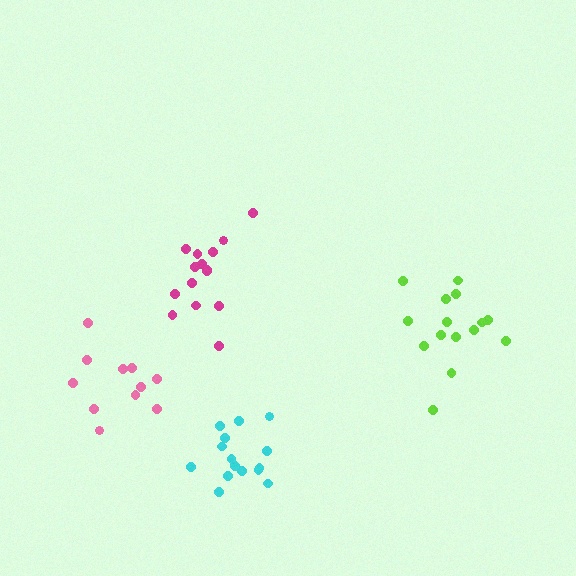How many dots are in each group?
Group 1: 15 dots, Group 2: 15 dots, Group 3: 15 dots, Group 4: 11 dots (56 total).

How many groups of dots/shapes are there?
There are 4 groups.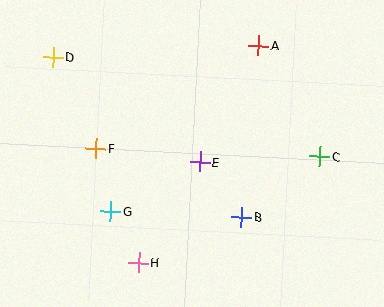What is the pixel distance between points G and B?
The distance between G and B is 131 pixels.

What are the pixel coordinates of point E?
Point E is at (200, 162).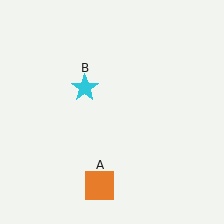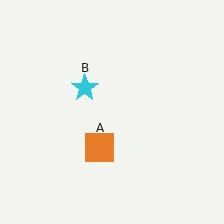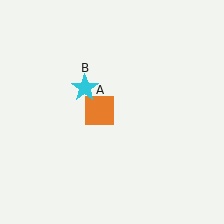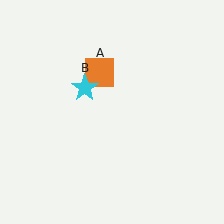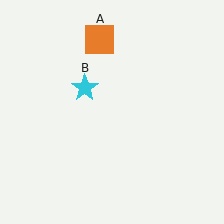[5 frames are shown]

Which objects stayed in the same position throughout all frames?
Cyan star (object B) remained stationary.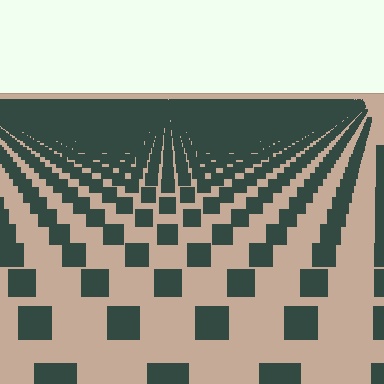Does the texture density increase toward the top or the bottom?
Density increases toward the top.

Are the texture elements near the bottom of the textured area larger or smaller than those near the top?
Larger. Near the bottom, elements are closer to the viewer and appear at a bigger on-screen size.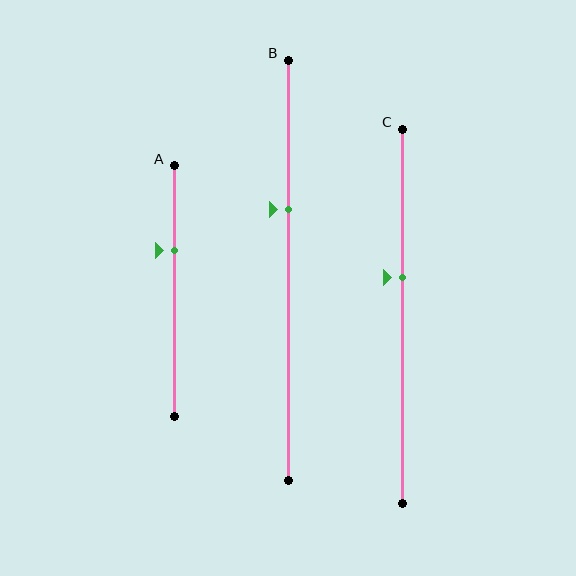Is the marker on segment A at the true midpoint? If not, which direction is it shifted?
No, the marker on segment A is shifted upward by about 16% of the segment length.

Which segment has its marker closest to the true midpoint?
Segment C has its marker closest to the true midpoint.